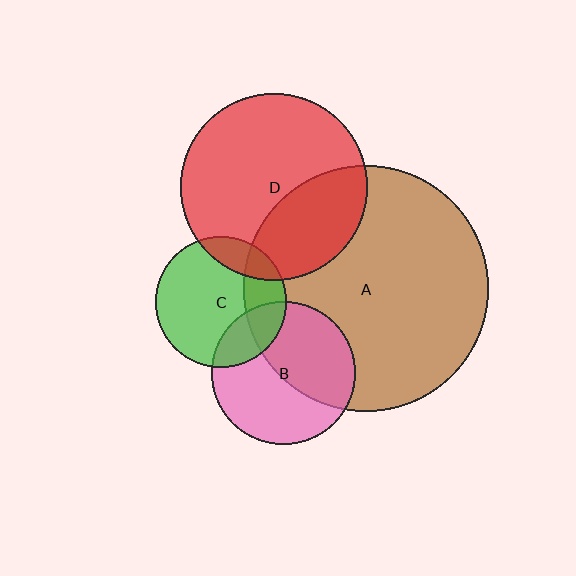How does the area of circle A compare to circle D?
Approximately 1.7 times.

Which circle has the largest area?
Circle A (brown).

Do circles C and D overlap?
Yes.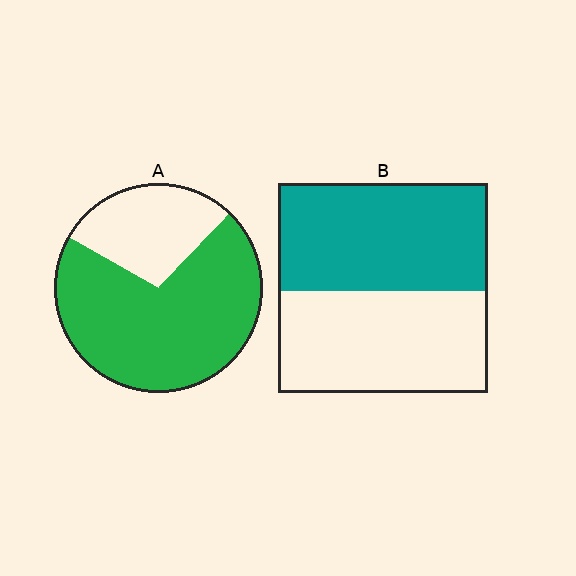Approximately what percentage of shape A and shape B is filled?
A is approximately 70% and B is approximately 50%.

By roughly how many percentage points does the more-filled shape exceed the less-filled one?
By roughly 20 percentage points (A over B).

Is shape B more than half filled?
Roughly half.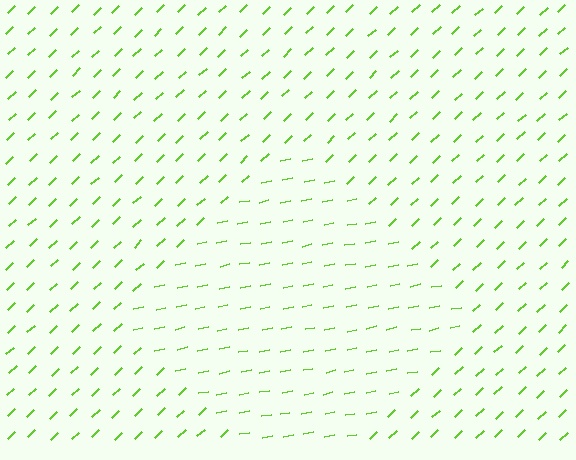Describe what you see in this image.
The image is filled with small lime line segments. A diamond region in the image has lines oriented differently from the surrounding lines, creating a visible texture boundary.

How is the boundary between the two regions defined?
The boundary is defined purely by a change in line orientation (approximately 32 degrees difference). All lines are the same color and thickness.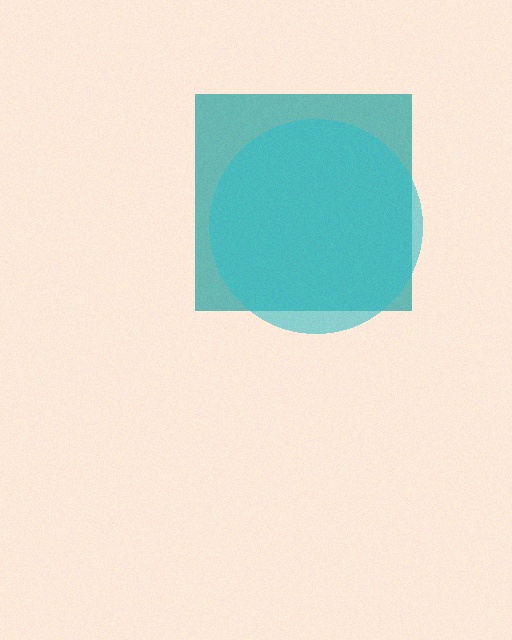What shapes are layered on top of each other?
The layered shapes are: a teal square, a cyan circle.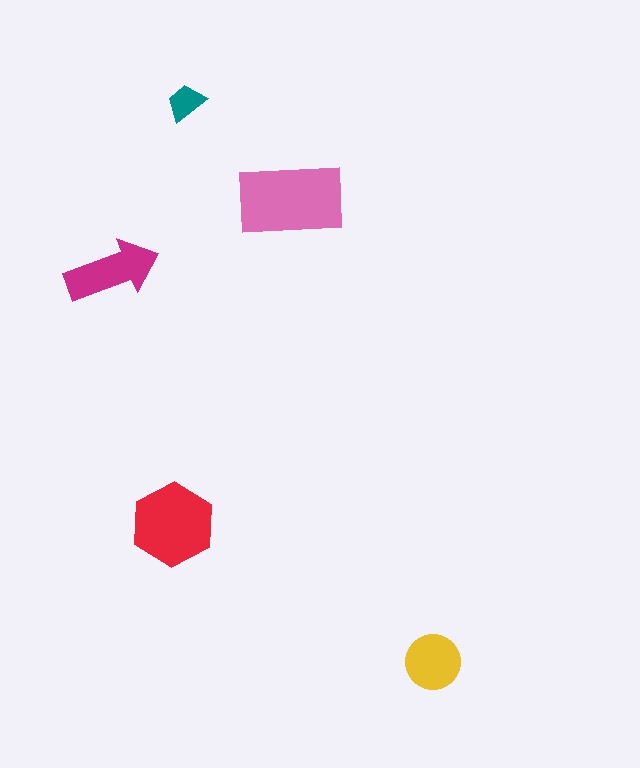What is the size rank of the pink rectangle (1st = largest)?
1st.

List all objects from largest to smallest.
The pink rectangle, the red hexagon, the magenta arrow, the yellow circle, the teal trapezoid.